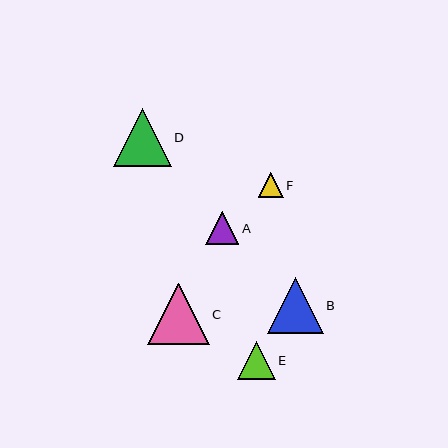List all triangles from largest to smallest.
From largest to smallest: C, D, B, E, A, F.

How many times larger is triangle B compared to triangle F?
Triangle B is approximately 2.3 times the size of triangle F.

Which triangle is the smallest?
Triangle F is the smallest with a size of approximately 24 pixels.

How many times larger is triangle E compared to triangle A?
Triangle E is approximately 1.1 times the size of triangle A.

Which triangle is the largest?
Triangle C is the largest with a size of approximately 61 pixels.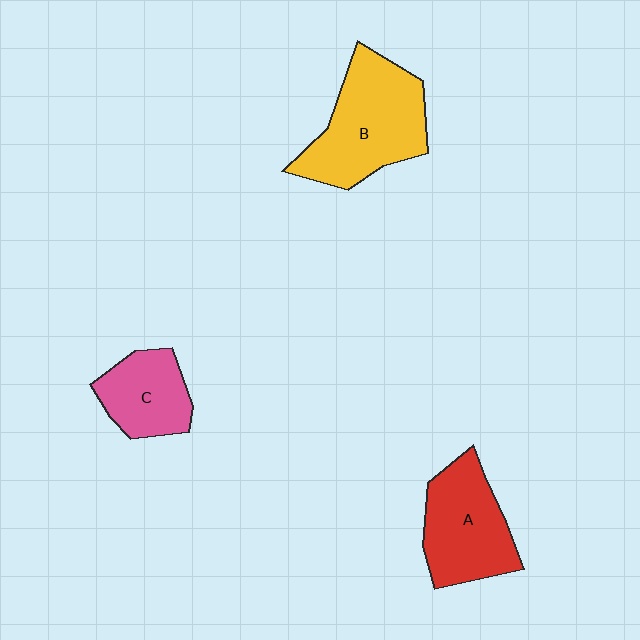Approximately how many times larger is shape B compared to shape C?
Approximately 1.7 times.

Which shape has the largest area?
Shape B (yellow).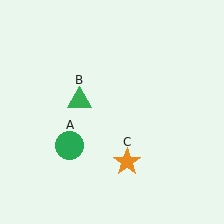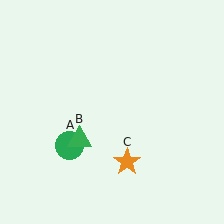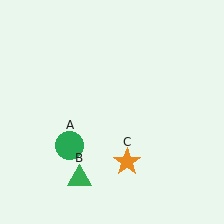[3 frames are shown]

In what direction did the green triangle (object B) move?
The green triangle (object B) moved down.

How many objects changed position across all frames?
1 object changed position: green triangle (object B).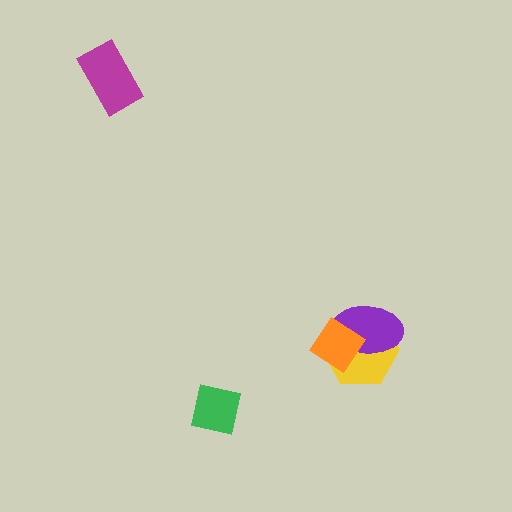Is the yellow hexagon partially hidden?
Yes, it is partially covered by another shape.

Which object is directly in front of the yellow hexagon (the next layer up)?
The purple ellipse is directly in front of the yellow hexagon.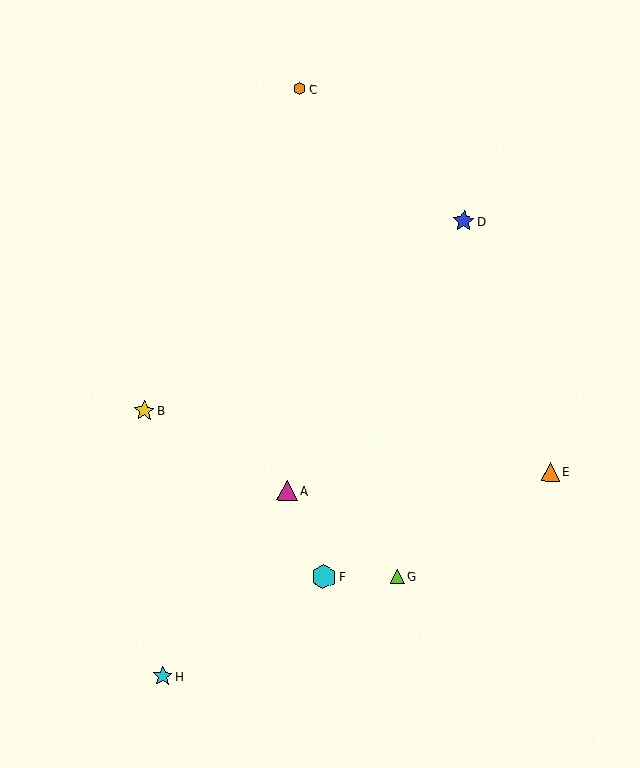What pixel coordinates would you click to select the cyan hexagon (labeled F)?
Click at (324, 577) to select the cyan hexagon F.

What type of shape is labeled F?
Shape F is a cyan hexagon.